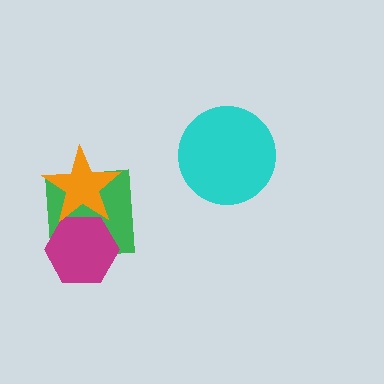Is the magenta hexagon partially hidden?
Yes, it is partially covered by another shape.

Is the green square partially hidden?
Yes, it is partially covered by another shape.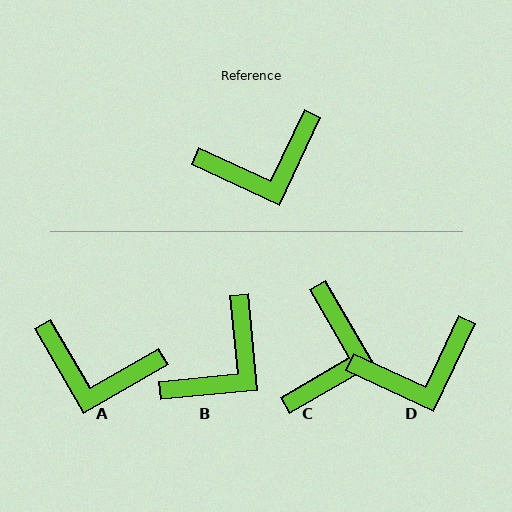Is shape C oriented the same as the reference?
No, it is off by about 55 degrees.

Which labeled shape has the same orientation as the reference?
D.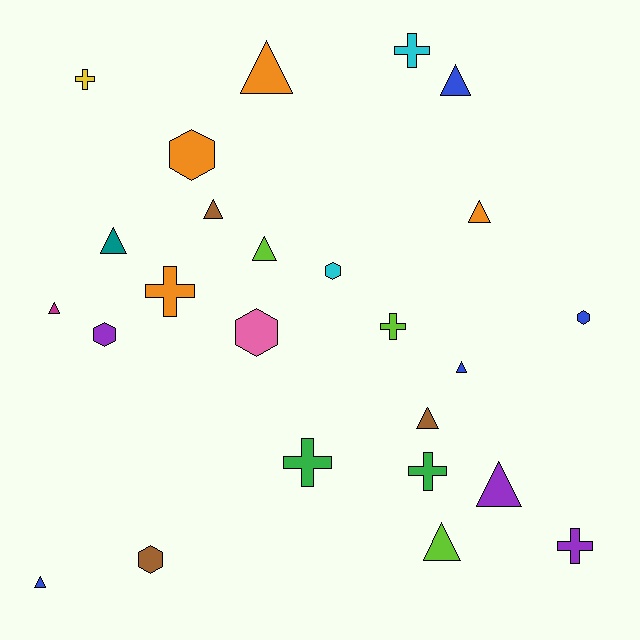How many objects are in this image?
There are 25 objects.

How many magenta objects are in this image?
There is 1 magenta object.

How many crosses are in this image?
There are 7 crosses.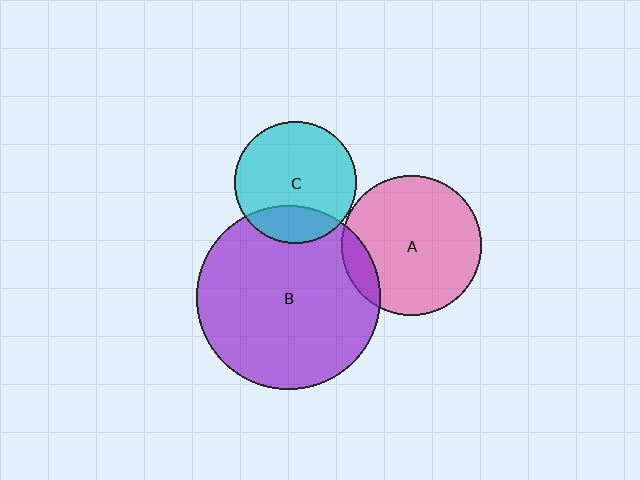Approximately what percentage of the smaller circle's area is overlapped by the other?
Approximately 10%.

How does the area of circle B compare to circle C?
Approximately 2.3 times.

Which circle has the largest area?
Circle B (purple).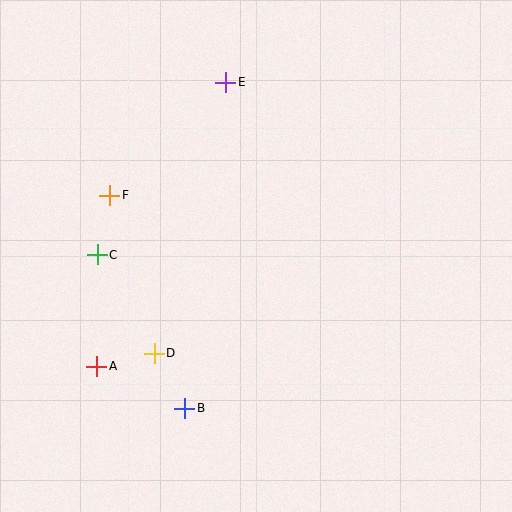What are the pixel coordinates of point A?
Point A is at (97, 366).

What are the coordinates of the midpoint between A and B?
The midpoint between A and B is at (141, 387).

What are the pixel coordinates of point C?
Point C is at (97, 255).